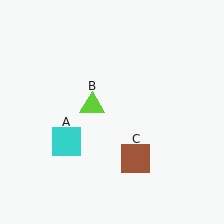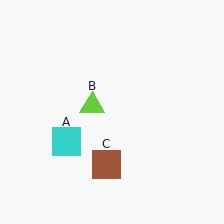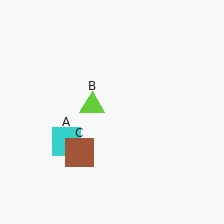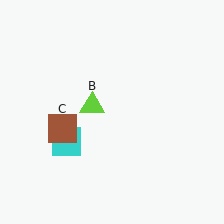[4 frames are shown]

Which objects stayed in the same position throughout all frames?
Cyan square (object A) and lime triangle (object B) remained stationary.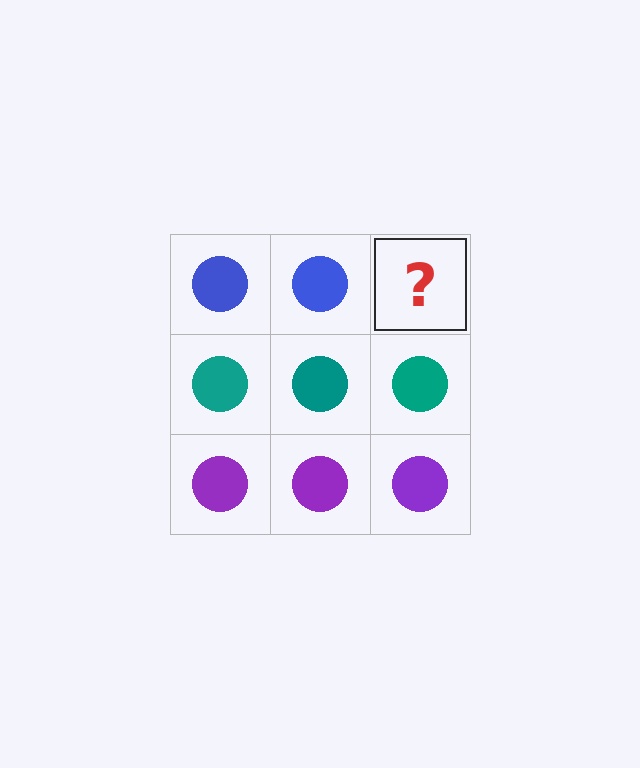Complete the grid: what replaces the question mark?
The question mark should be replaced with a blue circle.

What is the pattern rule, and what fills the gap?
The rule is that each row has a consistent color. The gap should be filled with a blue circle.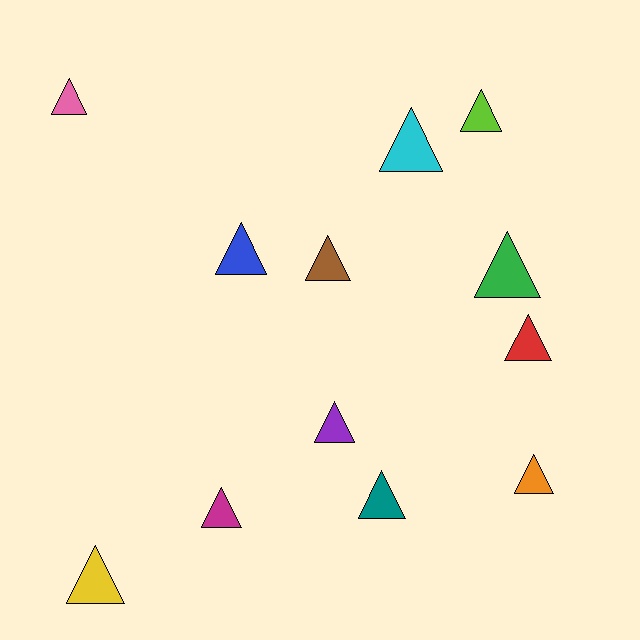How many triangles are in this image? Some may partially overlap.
There are 12 triangles.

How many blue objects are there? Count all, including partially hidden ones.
There is 1 blue object.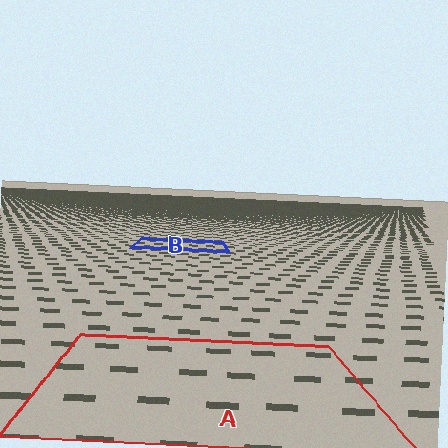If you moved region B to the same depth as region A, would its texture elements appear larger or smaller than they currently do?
They would appear larger. At a closer depth, the same texture elements are projected at a bigger on-screen size.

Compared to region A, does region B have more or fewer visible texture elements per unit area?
Region B has more texture elements per unit area — they are packed more densely because it is farther away.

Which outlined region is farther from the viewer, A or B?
Region B is farther from the viewer — the texture elements inside it appear smaller and more densely packed.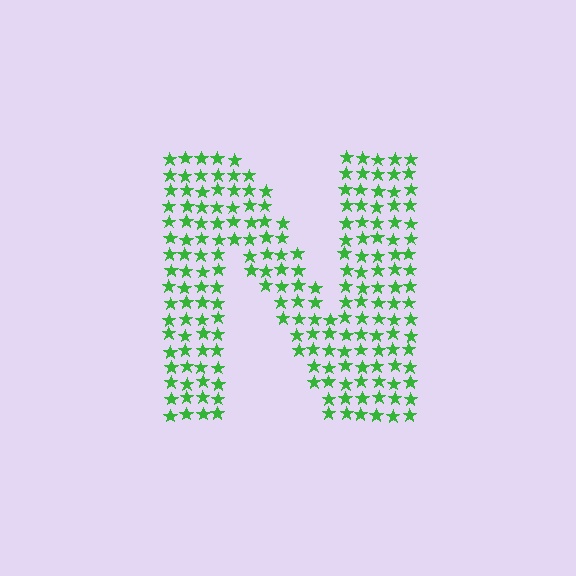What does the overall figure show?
The overall figure shows the letter N.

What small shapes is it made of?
It is made of small stars.